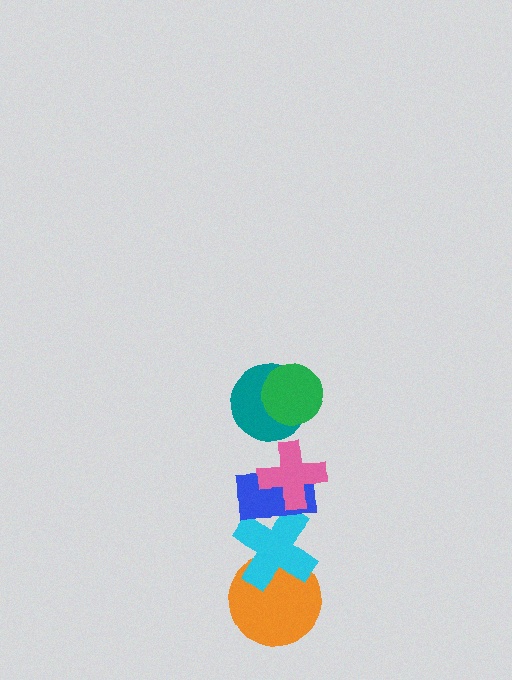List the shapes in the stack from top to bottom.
From top to bottom: the green circle, the teal circle, the pink cross, the blue rectangle, the cyan cross, the orange circle.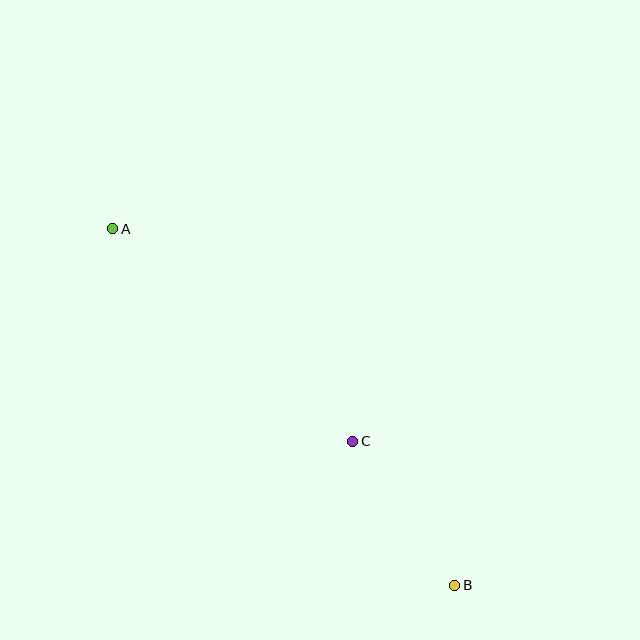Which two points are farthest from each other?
Points A and B are farthest from each other.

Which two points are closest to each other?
Points B and C are closest to each other.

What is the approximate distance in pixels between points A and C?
The distance between A and C is approximately 321 pixels.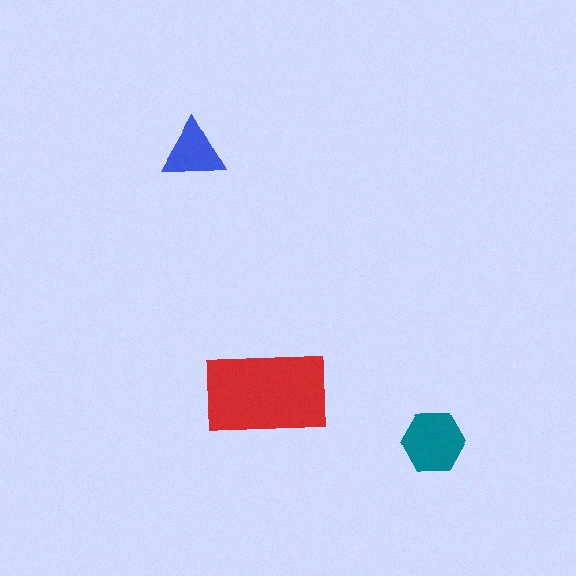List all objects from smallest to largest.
The blue triangle, the teal hexagon, the red rectangle.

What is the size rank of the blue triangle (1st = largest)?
3rd.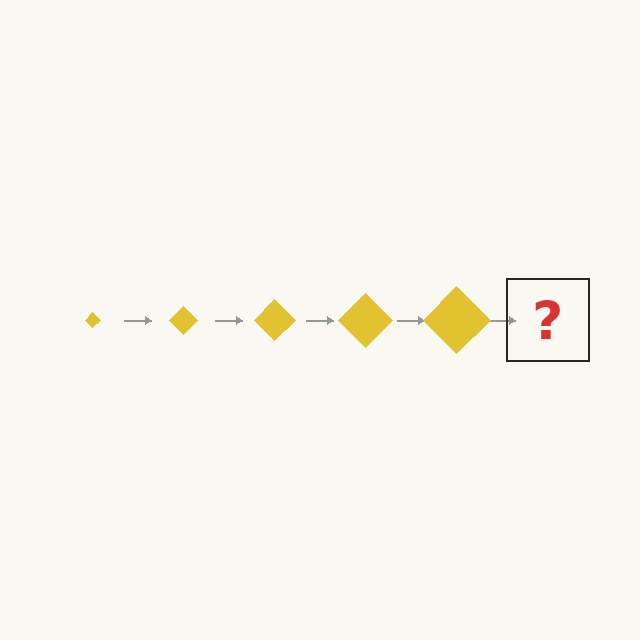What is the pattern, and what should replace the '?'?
The pattern is that the diamond gets progressively larger each step. The '?' should be a yellow diamond, larger than the previous one.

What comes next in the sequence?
The next element should be a yellow diamond, larger than the previous one.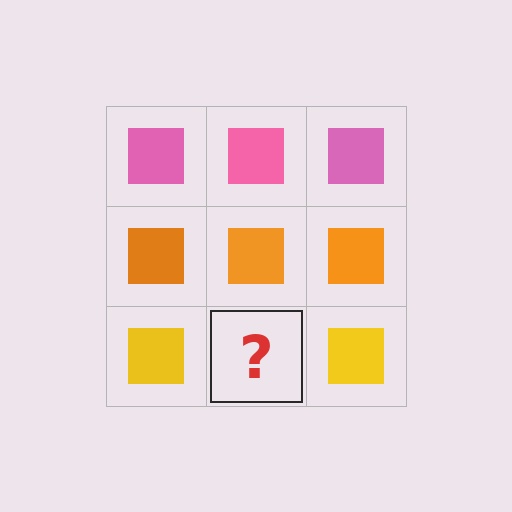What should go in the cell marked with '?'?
The missing cell should contain a yellow square.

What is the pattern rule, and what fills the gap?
The rule is that each row has a consistent color. The gap should be filled with a yellow square.